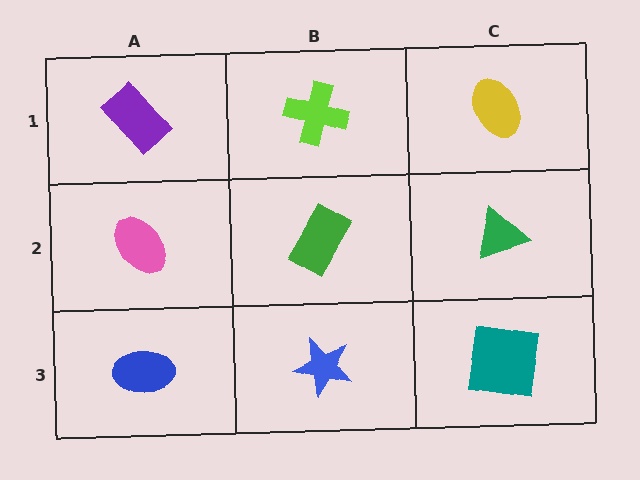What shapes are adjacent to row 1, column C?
A green triangle (row 2, column C), a lime cross (row 1, column B).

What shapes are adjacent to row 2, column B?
A lime cross (row 1, column B), a blue star (row 3, column B), a pink ellipse (row 2, column A), a green triangle (row 2, column C).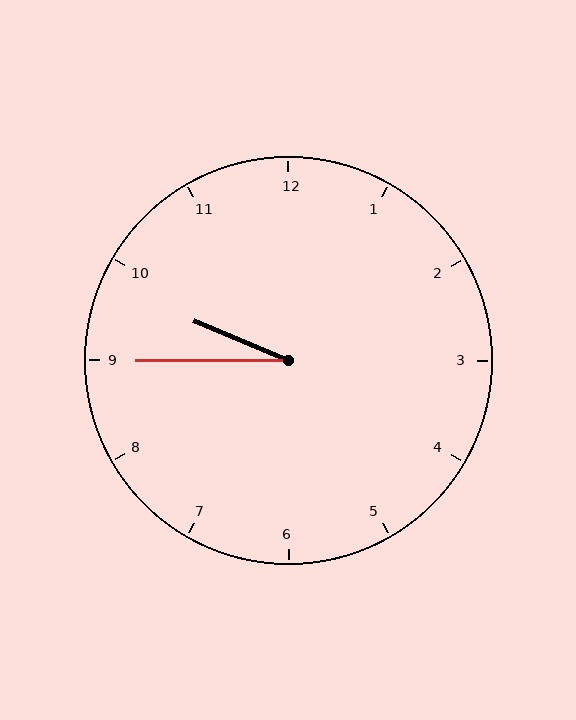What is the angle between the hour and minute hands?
Approximately 22 degrees.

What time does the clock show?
9:45.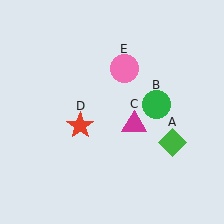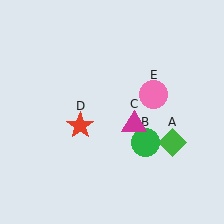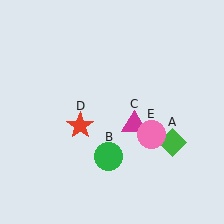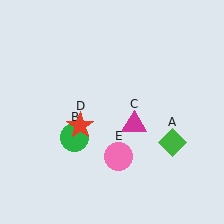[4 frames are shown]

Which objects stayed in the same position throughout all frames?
Green diamond (object A) and magenta triangle (object C) and red star (object D) remained stationary.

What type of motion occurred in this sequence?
The green circle (object B), pink circle (object E) rotated clockwise around the center of the scene.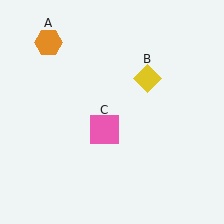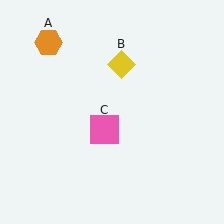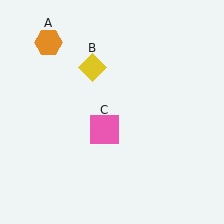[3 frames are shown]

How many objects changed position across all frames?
1 object changed position: yellow diamond (object B).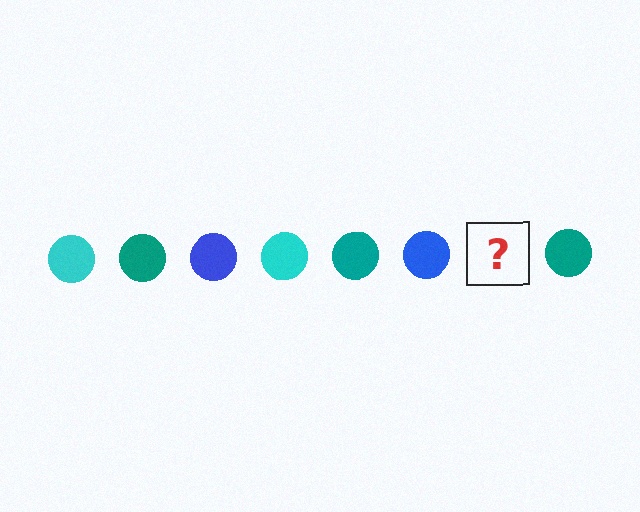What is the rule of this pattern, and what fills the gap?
The rule is that the pattern cycles through cyan, teal, blue circles. The gap should be filled with a cyan circle.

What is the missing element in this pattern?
The missing element is a cyan circle.